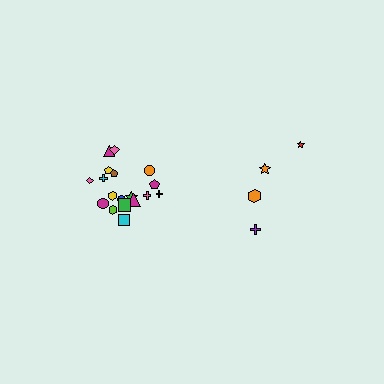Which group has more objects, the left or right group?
The left group.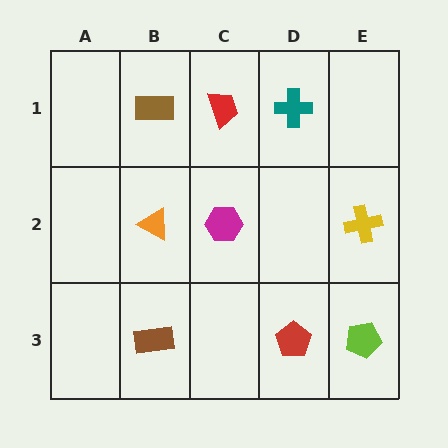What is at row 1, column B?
A brown rectangle.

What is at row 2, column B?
An orange triangle.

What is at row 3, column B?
A brown rectangle.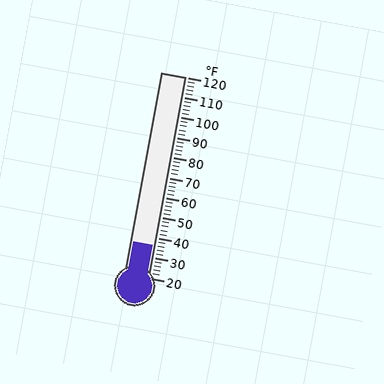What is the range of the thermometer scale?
The thermometer scale ranges from 20°F to 120°F.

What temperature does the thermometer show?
The thermometer shows approximately 36°F.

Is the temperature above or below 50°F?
The temperature is below 50°F.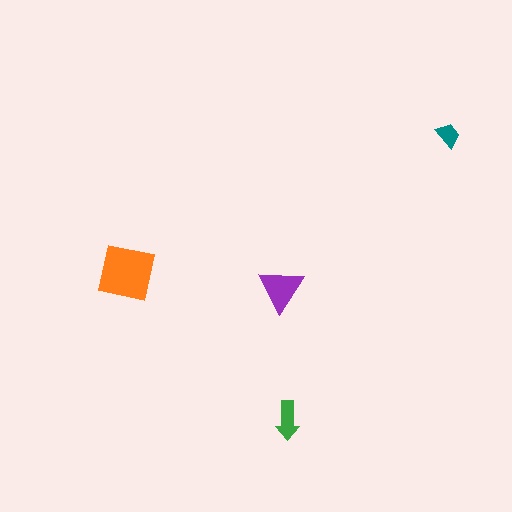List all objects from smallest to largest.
The teal trapezoid, the green arrow, the purple triangle, the orange square.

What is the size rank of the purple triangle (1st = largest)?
2nd.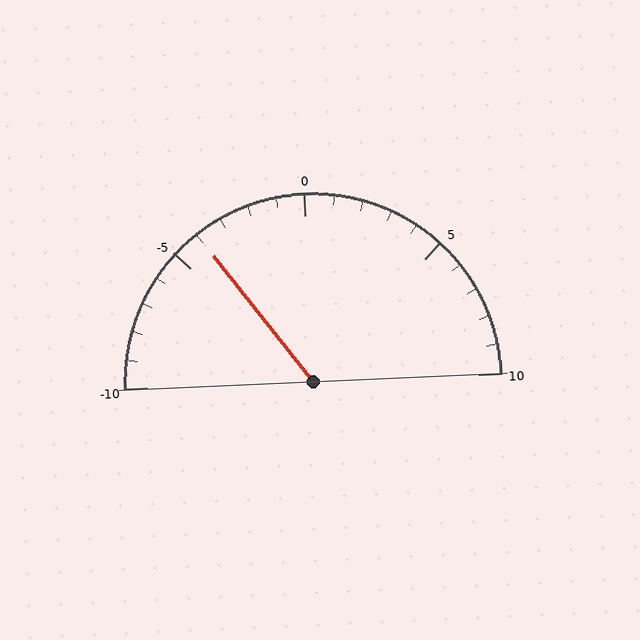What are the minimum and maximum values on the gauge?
The gauge ranges from -10 to 10.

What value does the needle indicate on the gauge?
The needle indicates approximately -4.